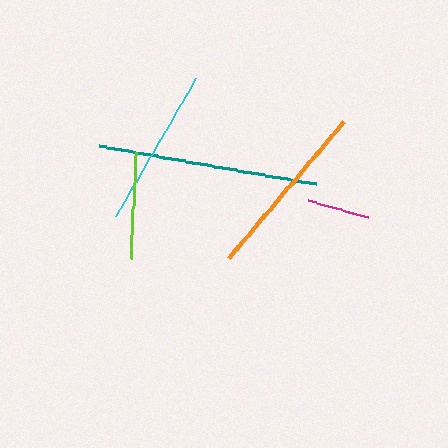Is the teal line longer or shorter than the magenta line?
The teal line is longer than the magenta line.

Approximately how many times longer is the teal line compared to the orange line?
The teal line is approximately 1.2 times the length of the orange line.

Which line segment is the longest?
The teal line is the longest at approximately 220 pixels.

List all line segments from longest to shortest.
From longest to shortest: teal, orange, cyan, lime, magenta.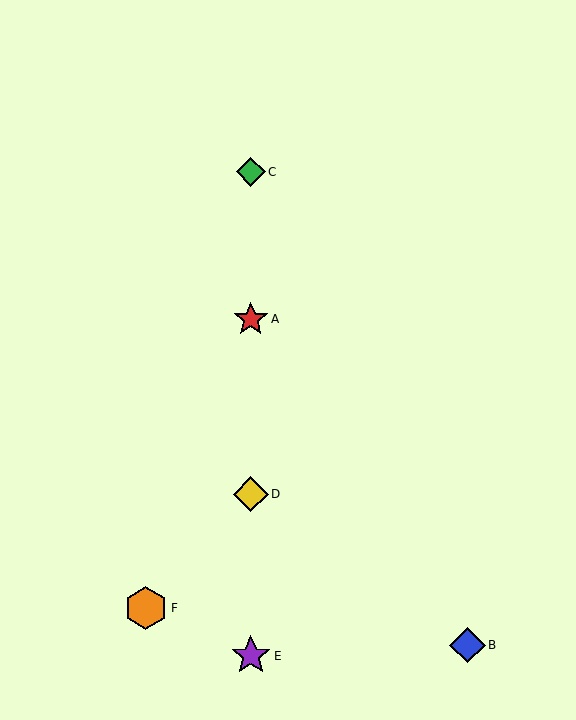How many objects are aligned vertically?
4 objects (A, C, D, E) are aligned vertically.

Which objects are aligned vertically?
Objects A, C, D, E are aligned vertically.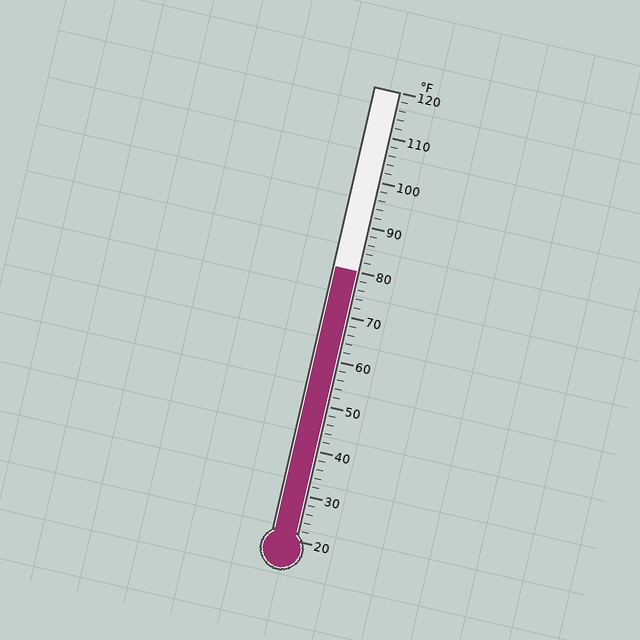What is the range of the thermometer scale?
The thermometer scale ranges from 20°F to 120°F.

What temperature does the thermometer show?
The thermometer shows approximately 80°F.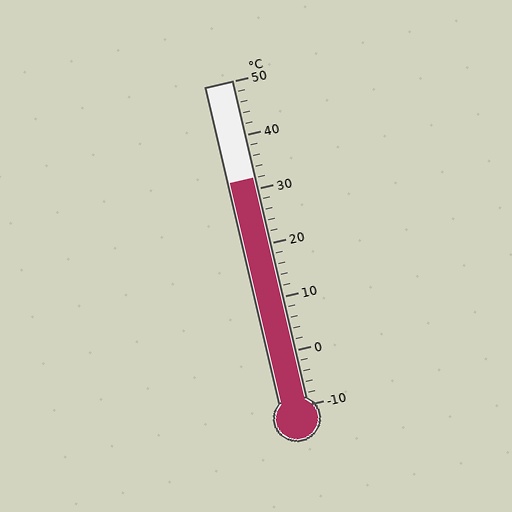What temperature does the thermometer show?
The thermometer shows approximately 32°C.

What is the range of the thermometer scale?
The thermometer scale ranges from -10°C to 50°C.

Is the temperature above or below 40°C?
The temperature is below 40°C.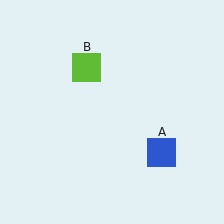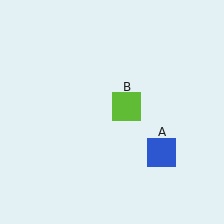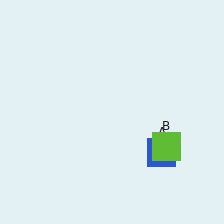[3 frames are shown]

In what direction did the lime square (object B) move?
The lime square (object B) moved down and to the right.